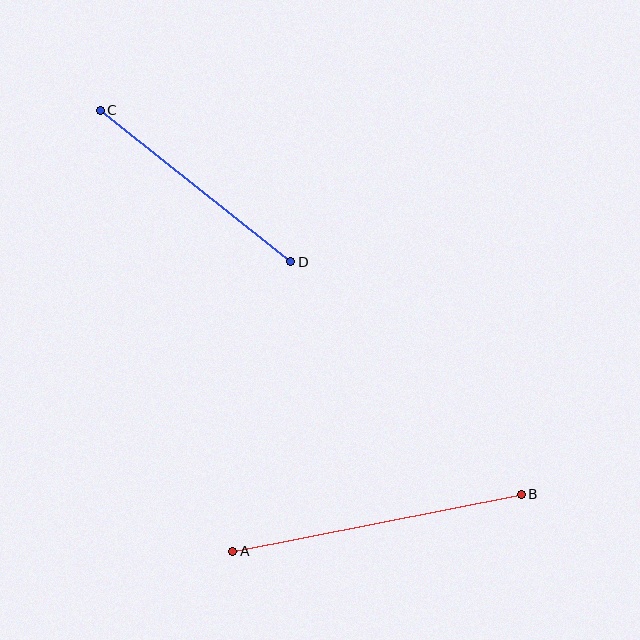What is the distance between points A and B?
The distance is approximately 294 pixels.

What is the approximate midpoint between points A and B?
The midpoint is at approximately (377, 523) pixels.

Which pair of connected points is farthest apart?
Points A and B are farthest apart.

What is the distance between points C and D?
The distance is approximately 243 pixels.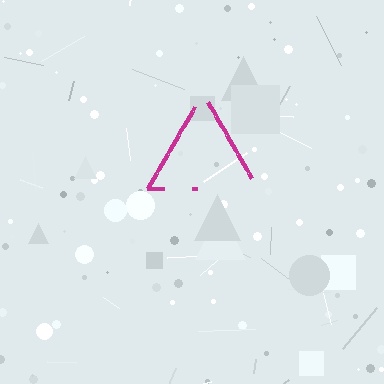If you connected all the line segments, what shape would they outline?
They would outline a triangle.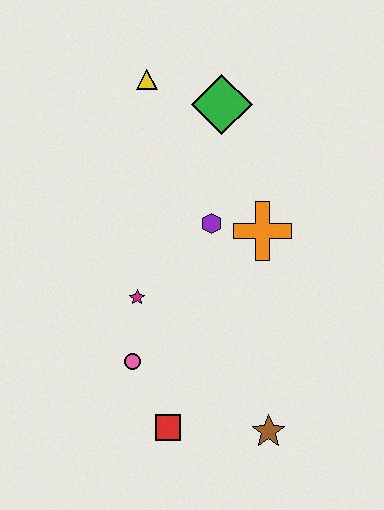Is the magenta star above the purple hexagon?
No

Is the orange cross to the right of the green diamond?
Yes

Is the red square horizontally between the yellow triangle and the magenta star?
No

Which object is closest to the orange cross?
The purple hexagon is closest to the orange cross.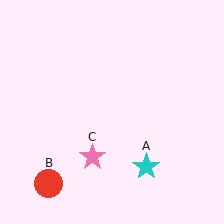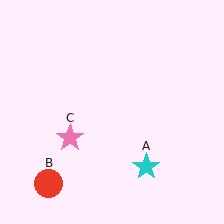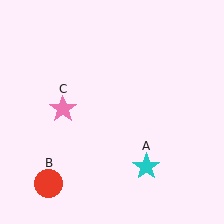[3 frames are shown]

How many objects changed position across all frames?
1 object changed position: pink star (object C).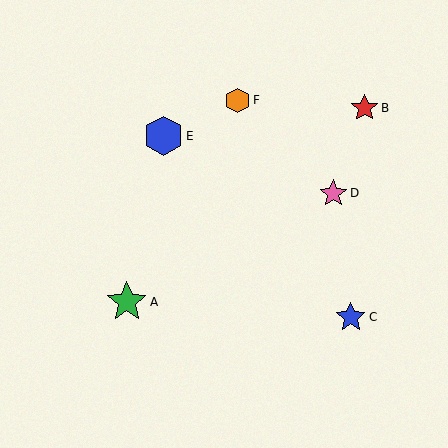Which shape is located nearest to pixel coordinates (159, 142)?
The blue hexagon (labeled E) at (164, 136) is nearest to that location.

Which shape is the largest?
The green star (labeled A) is the largest.